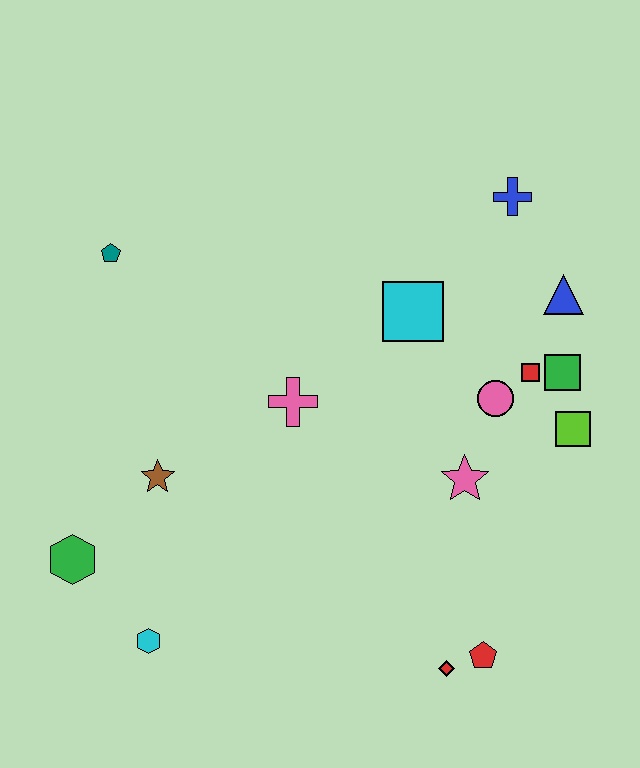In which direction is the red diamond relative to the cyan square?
The red diamond is below the cyan square.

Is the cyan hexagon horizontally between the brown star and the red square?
No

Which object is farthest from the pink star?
The teal pentagon is farthest from the pink star.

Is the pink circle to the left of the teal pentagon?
No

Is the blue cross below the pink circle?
No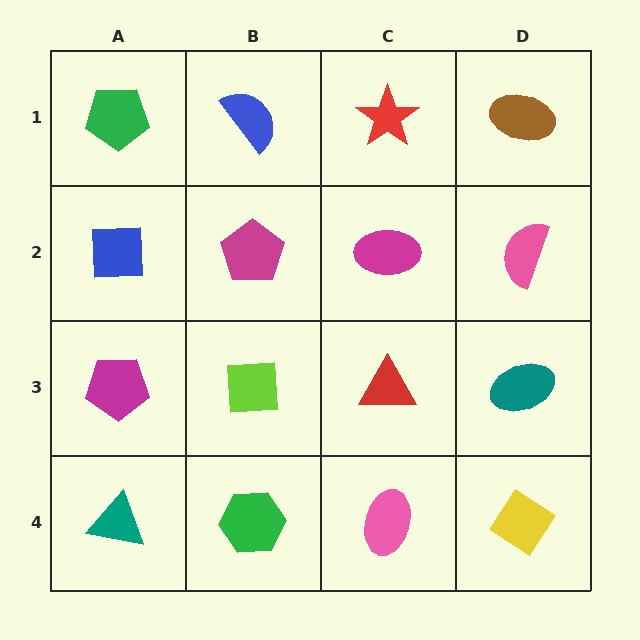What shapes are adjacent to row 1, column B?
A magenta pentagon (row 2, column B), a green pentagon (row 1, column A), a red star (row 1, column C).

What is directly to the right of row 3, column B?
A red triangle.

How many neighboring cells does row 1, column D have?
2.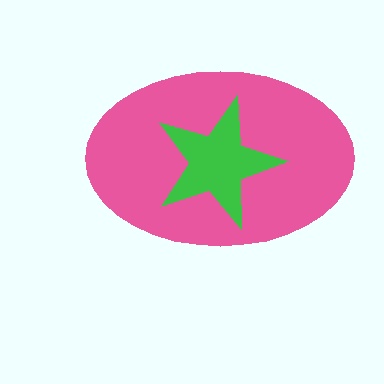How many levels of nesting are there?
2.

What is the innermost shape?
The green star.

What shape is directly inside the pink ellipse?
The green star.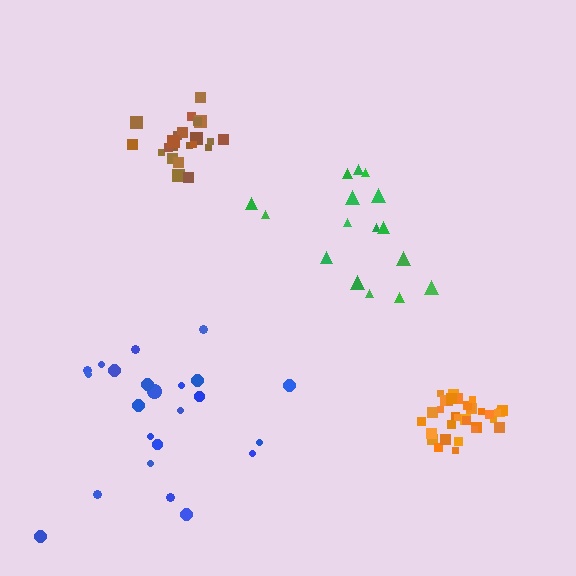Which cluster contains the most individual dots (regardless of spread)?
Orange (33).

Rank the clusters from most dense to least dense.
orange, brown, green, blue.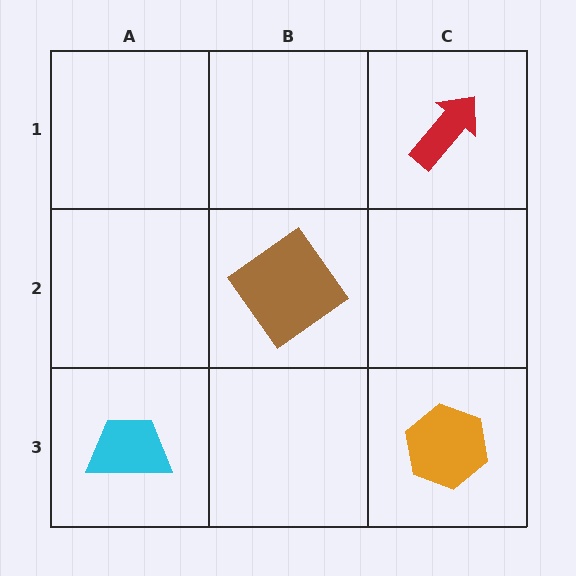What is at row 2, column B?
A brown diamond.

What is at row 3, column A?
A cyan trapezoid.